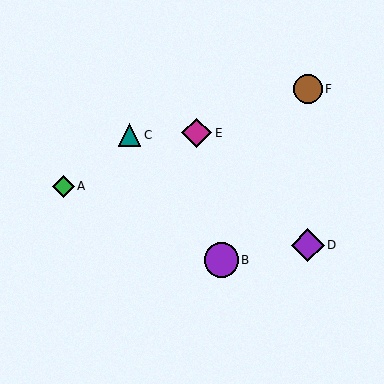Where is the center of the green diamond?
The center of the green diamond is at (63, 186).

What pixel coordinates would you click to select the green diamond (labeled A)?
Click at (63, 186) to select the green diamond A.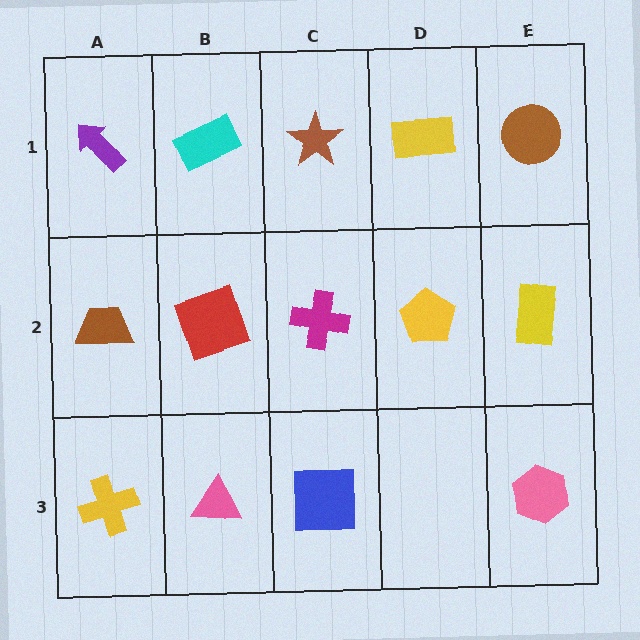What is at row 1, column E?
A brown circle.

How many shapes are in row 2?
5 shapes.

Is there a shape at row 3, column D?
No, that cell is empty.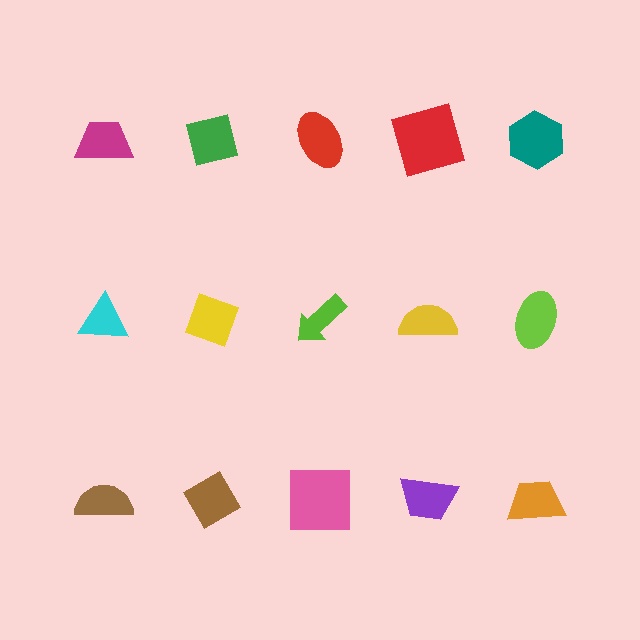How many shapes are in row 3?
5 shapes.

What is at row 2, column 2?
A yellow diamond.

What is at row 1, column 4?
A red square.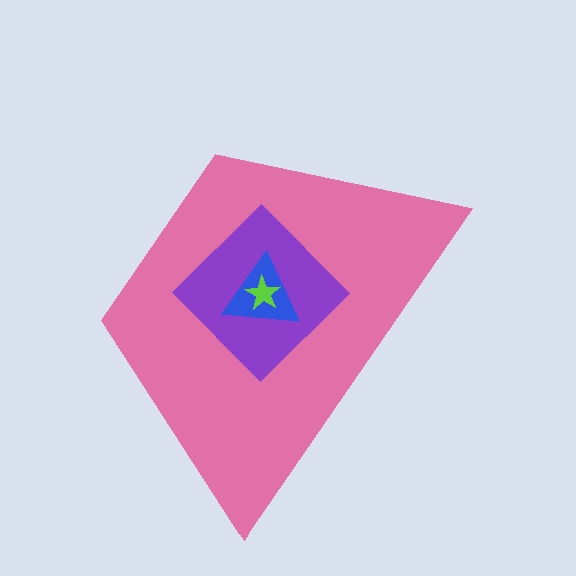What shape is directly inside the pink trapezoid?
The purple diamond.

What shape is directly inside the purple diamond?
The blue triangle.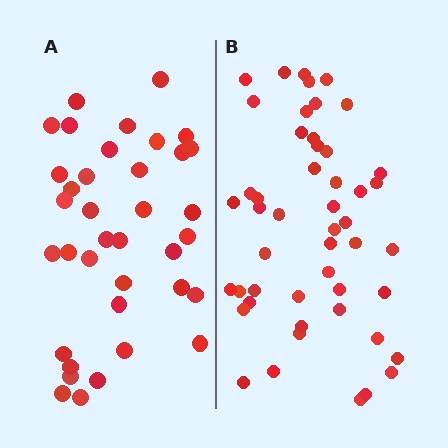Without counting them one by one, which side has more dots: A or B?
Region B (the right region) has more dots.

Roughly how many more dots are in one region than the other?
Region B has roughly 12 or so more dots than region A.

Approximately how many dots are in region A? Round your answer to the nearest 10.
About 40 dots. (The exact count is 37, which rounds to 40.)